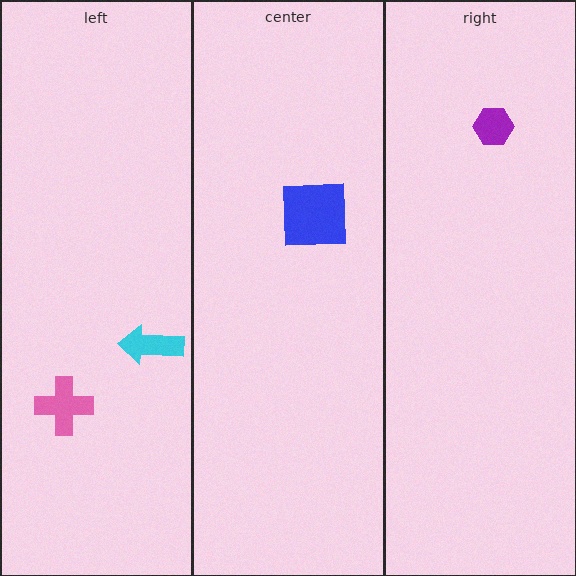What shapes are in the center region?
The blue square.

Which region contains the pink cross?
The left region.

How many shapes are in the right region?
1.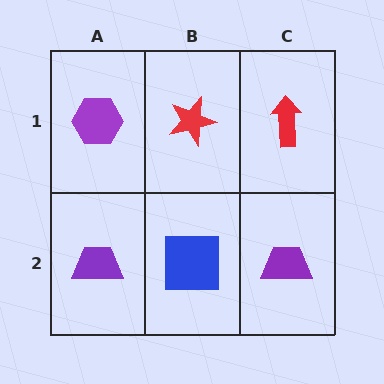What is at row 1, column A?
A purple hexagon.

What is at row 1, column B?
A red star.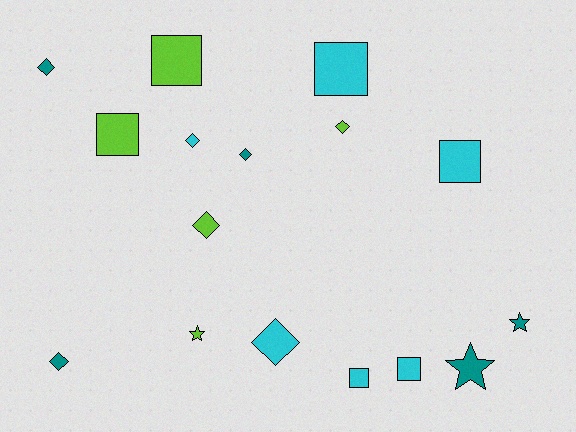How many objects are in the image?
There are 16 objects.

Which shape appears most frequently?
Diamond, with 7 objects.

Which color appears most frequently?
Cyan, with 6 objects.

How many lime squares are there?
There are 2 lime squares.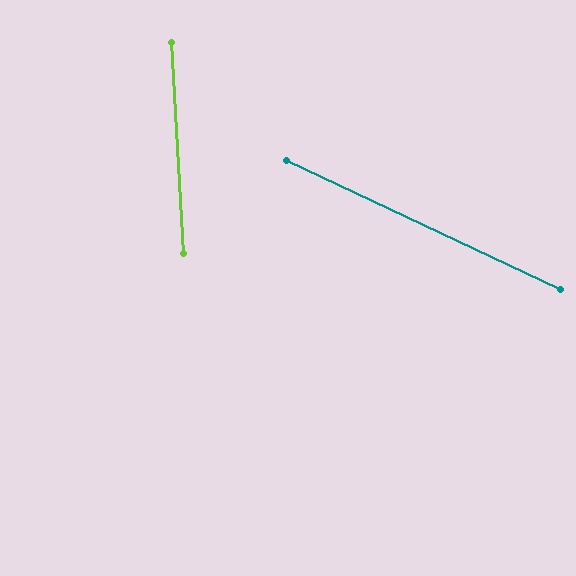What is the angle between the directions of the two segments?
Approximately 62 degrees.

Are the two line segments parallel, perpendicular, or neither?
Neither parallel nor perpendicular — they differ by about 62°.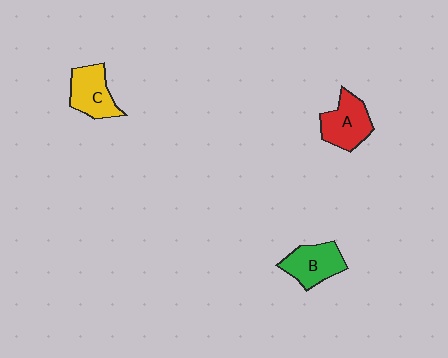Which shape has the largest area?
Shape A (red).